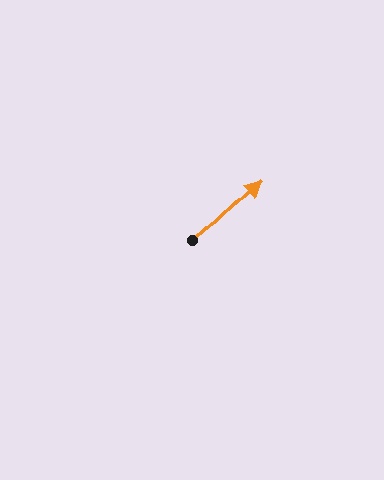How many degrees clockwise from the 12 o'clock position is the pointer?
Approximately 48 degrees.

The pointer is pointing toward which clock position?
Roughly 2 o'clock.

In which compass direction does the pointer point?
Northeast.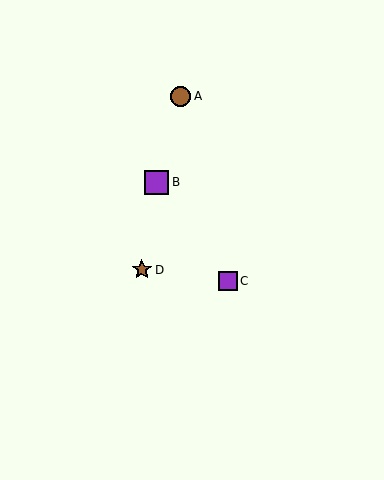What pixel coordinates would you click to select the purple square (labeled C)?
Click at (228, 281) to select the purple square C.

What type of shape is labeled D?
Shape D is a brown star.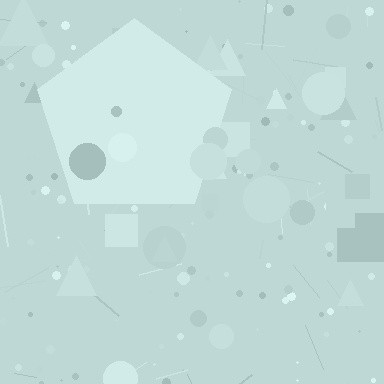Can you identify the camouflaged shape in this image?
The camouflaged shape is a pentagon.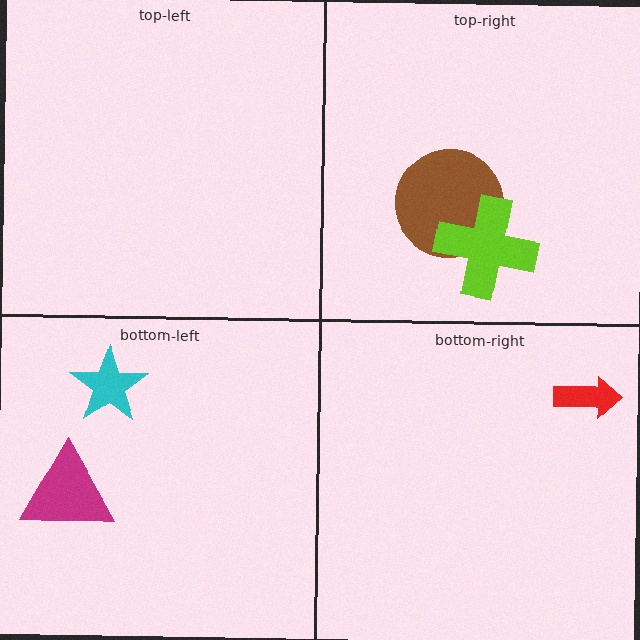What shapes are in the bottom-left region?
The cyan star, the magenta triangle.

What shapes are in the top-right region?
The brown circle, the lime cross.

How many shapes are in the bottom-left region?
2.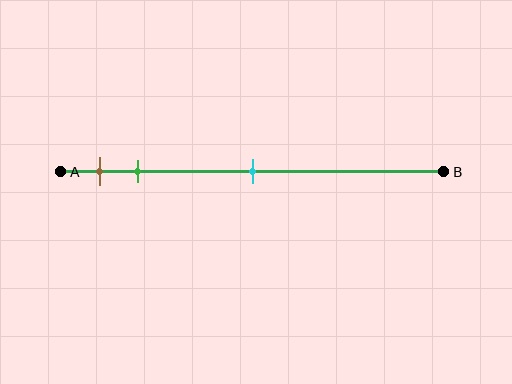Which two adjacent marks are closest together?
The brown and green marks are the closest adjacent pair.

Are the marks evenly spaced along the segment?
No, the marks are not evenly spaced.